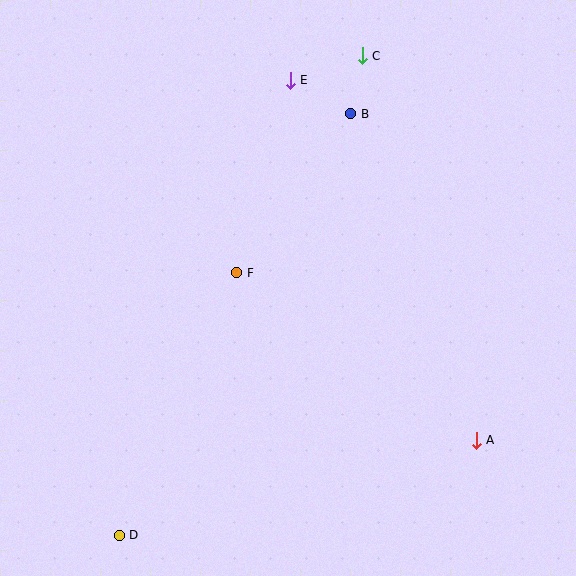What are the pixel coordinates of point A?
Point A is at (476, 440).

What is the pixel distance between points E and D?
The distance between E and D is 486 pixels.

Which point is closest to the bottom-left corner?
Point D is closest to the bottom-left corner.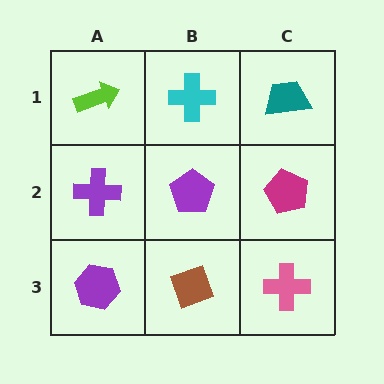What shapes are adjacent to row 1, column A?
A purple cross (row 2, column A), a cyan cross (row 1, column B).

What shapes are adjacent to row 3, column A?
A purple cross (row 2, column A), a brown diamond (row 3, column B).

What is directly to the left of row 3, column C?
A brown diamond.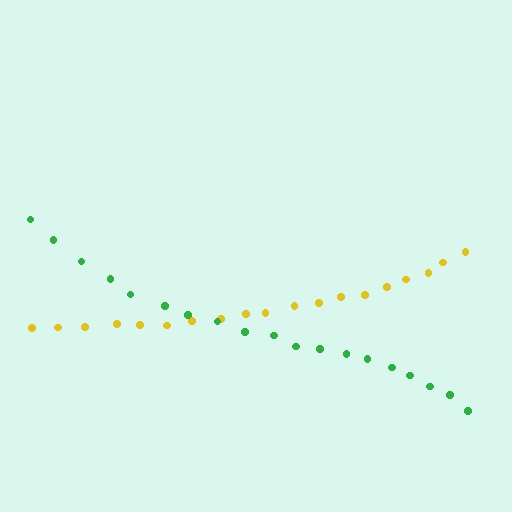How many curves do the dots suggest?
There are 2 distinct paths.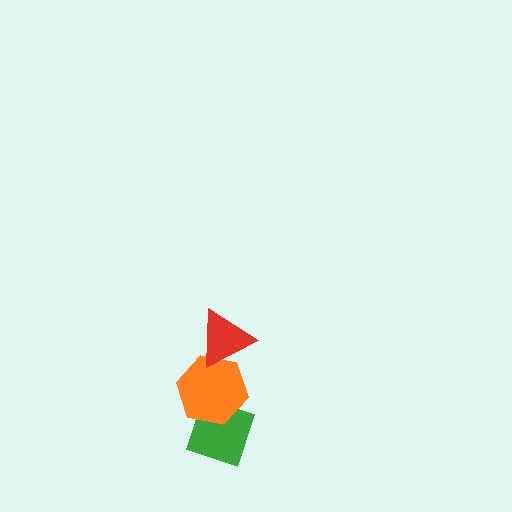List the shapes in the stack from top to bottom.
From top to bottom: the red triangle, the orange hexagon, the green diamond.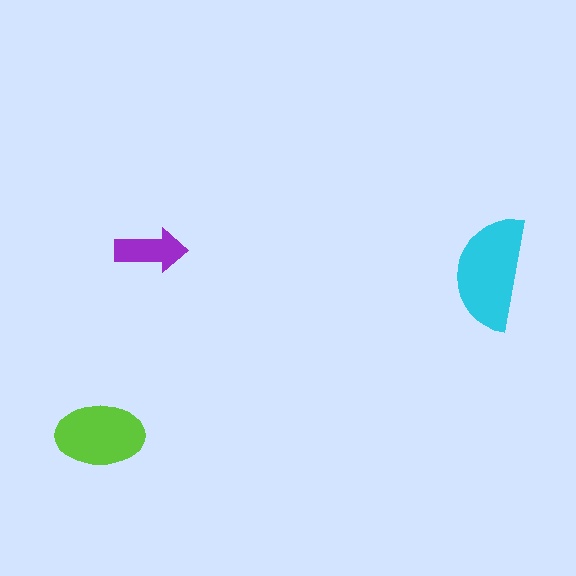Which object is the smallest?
The purple arrow.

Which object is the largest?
The cyan semicircle.